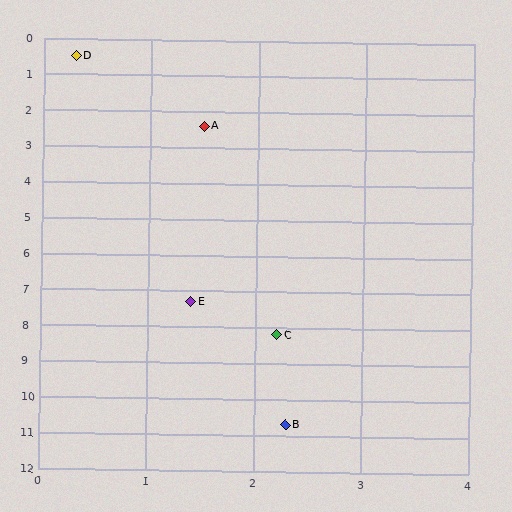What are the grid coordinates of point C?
Point C is at approximately (2.2, 8.2).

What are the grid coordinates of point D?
Point D is at approximately (0.3, 0.5).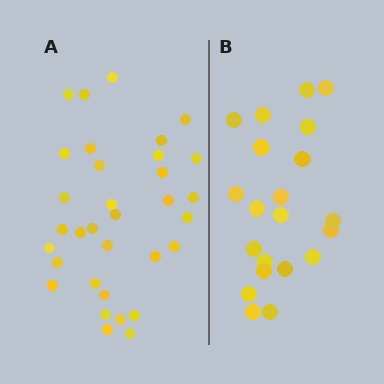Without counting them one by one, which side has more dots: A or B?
Region A (the left region) has more dots.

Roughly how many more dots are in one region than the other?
Region A has roughly 12 or so more dots than region B.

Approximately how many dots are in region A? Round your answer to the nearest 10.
About 30 dots. (The exact count is 33, which rounds to 30.)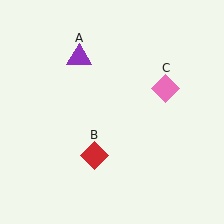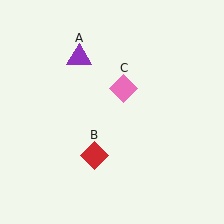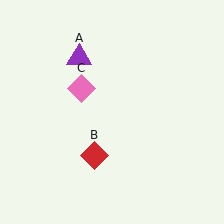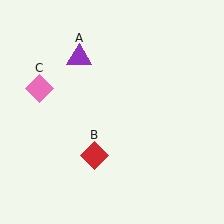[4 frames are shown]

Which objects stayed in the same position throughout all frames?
Purple triangle (object A) and red diamond (object B) remained stationary.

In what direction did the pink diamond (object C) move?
The pink diamond (object C) moved left.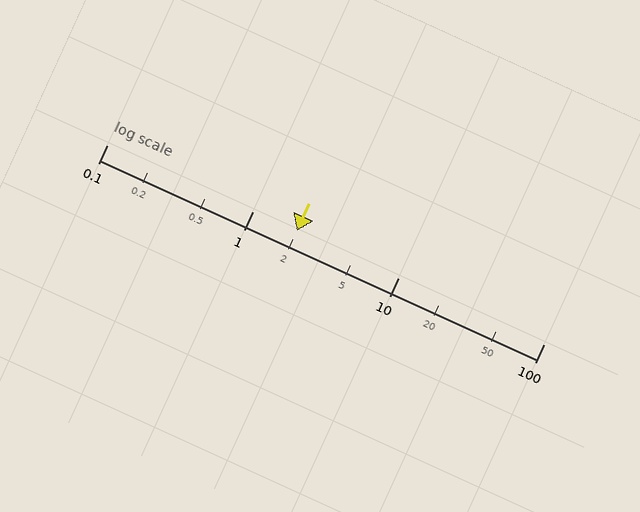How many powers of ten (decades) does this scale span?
The scale spans 3 decades, from 0.1 to 100.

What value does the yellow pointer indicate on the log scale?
The pointer indicates approximately 2.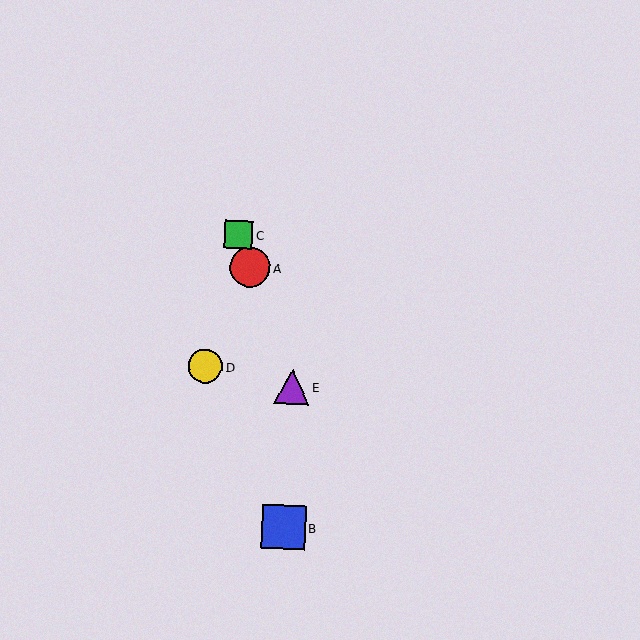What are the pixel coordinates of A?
Object A is at (250, 267).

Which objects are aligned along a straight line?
Objects A, C, E are aligned along a straight line.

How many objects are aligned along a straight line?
3 objects (A, C, E) are aligned along a straight line.